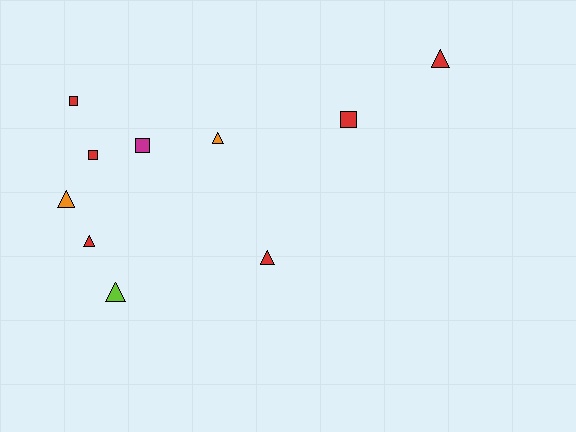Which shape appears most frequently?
Triangle, with 6 objects.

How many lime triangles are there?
There is 1 lime triangle.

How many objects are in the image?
There are 10 objects.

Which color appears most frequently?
Red, with 6 objects.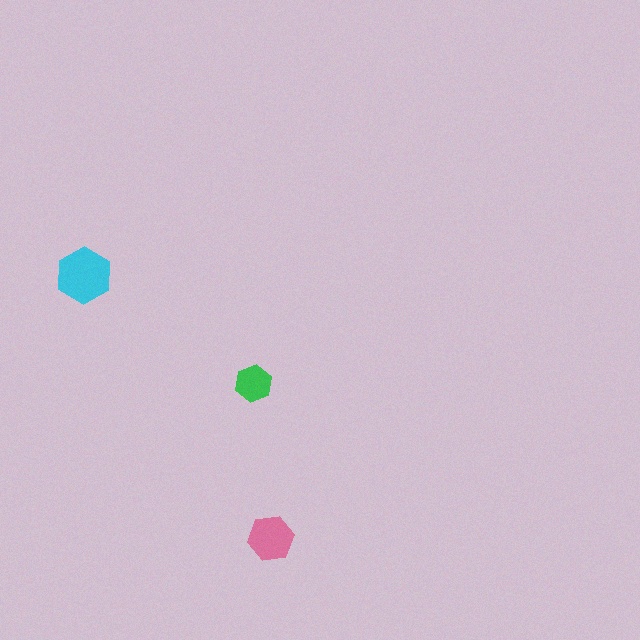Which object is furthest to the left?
The cyan hexagon is leftmost.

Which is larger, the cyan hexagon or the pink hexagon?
The cyan one.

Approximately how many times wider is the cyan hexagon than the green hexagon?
About 1.5 times wider.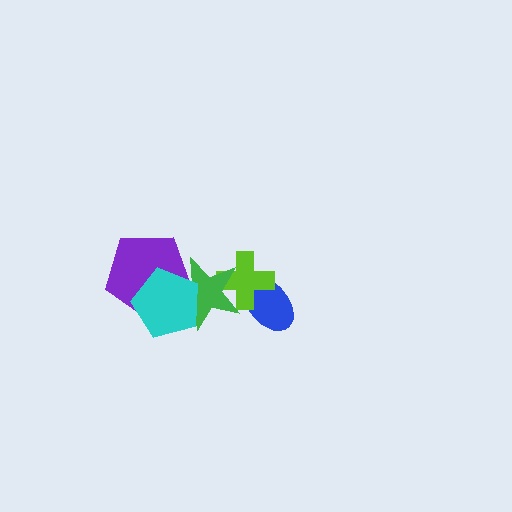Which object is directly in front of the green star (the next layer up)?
The purple pentagon is directly in front of the green star.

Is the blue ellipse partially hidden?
Yes, it is partially covered by another shape.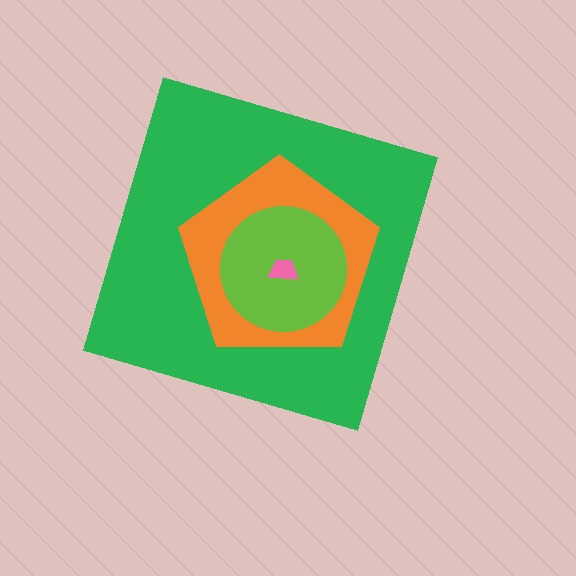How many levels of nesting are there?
4.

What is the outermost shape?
The green diamond.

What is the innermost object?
The pink trapezoid.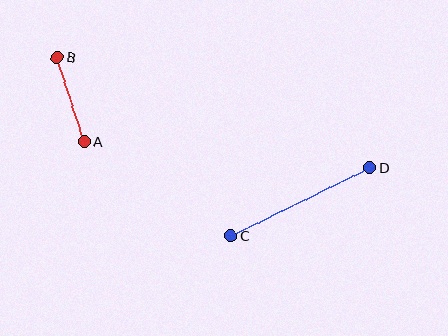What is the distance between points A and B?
The distance is approximately 89 pixels.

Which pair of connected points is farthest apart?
Points C and D are farthest apart.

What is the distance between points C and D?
The distance is approximately 155 pixels.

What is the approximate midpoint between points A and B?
The midpoint is at approximately (71, 99) pixels.